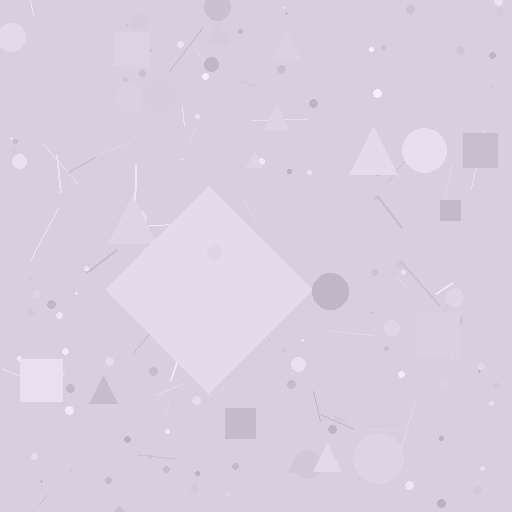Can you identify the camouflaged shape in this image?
The camouflaged shape is a diamond.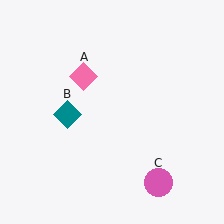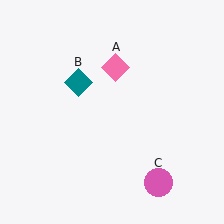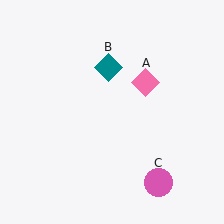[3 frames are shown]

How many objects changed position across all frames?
2 objects changed position: pink diamond (object A), teal diamond (object B).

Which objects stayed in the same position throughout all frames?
Pink circle (object C) remained stationary.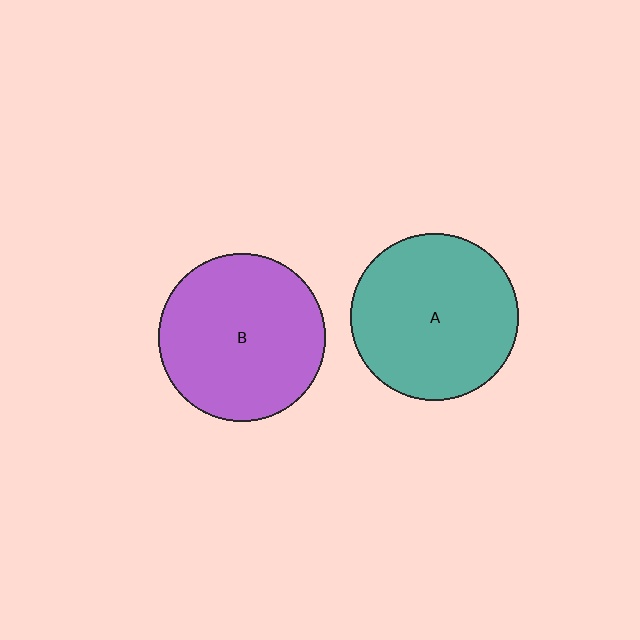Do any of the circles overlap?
No, none of the circles overlap.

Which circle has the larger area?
Circle A (teal).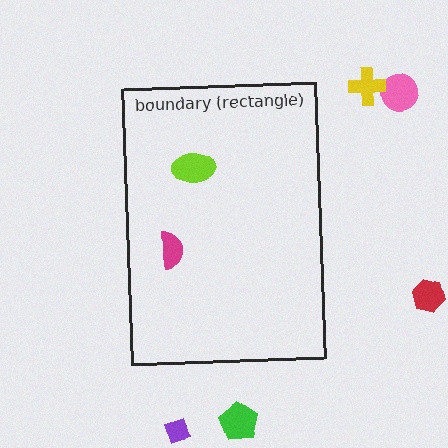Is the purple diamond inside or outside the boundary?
Outside.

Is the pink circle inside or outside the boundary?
Outside.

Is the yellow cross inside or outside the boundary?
Outside.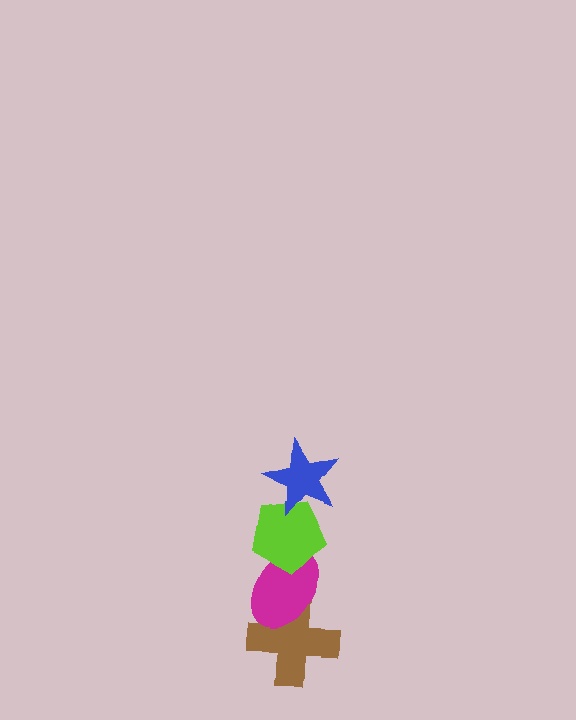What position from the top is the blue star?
The blue star is 1st from the top.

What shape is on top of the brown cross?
The magenta ellipse is on top of the brown cross.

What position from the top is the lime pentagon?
The lime pentagon is 2nd from the top.